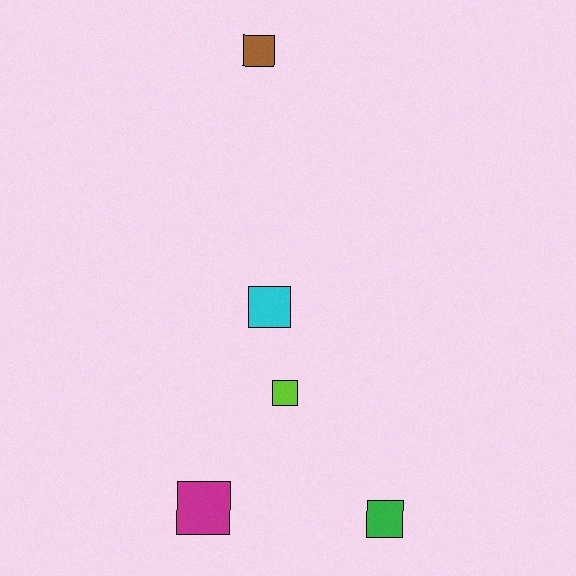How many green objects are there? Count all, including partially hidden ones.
There is 1 green object.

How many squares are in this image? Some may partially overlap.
There are 5 squares.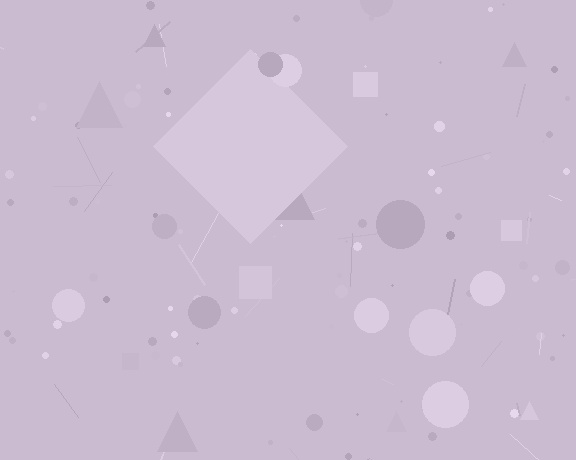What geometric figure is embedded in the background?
A diamond is embedded in the background.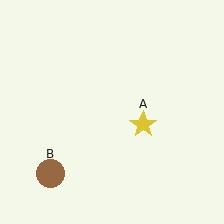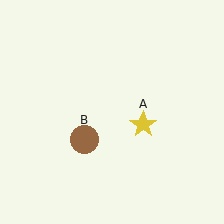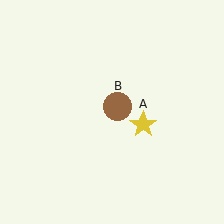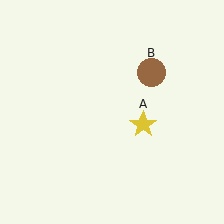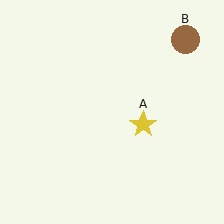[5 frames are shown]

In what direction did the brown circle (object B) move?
The brown circle (object B) moved up and to the right.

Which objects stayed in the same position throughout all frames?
Yellow star (object A) remained stationary.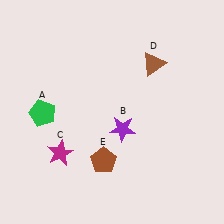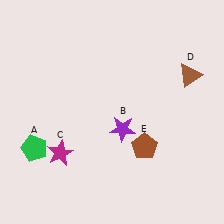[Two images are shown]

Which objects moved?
The objects that moved are: the green pentagon (A), the brown triangle (D), the brown pentagon (E).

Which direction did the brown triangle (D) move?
The brown triangle (D) moved right.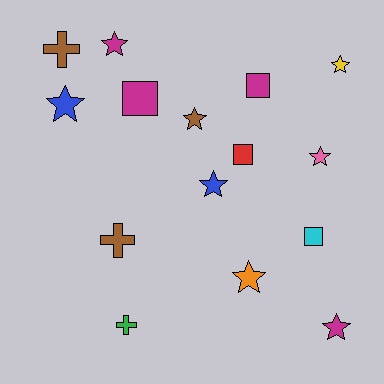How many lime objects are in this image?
There are no lime objects.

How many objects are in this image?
There are 15 objects.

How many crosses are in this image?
There are 3 crosses.